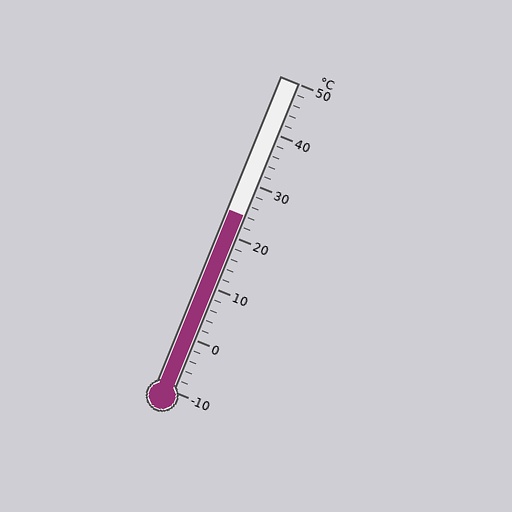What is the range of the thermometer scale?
The thermometer scale ranges from -10°C to 50°C.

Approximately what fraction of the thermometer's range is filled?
The thermometer is filled to approximately 55% of its range.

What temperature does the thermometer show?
The thermometer shows approximately 24°C.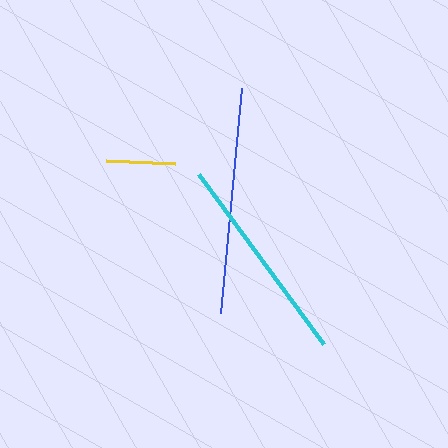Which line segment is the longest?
The blue line is the longest at approximately 226 pixels.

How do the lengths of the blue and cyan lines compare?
The blue and cyan lines are approximately the same length.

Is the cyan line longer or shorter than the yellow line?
The cyan line is longer than the yellow line.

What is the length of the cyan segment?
The cyan segment is approximately 211 pixels long.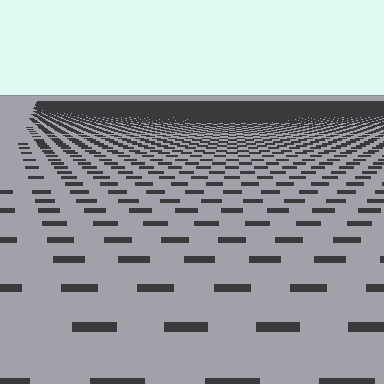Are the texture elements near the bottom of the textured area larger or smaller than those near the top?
Larger. Near the bottom, elements are closer to the viewer and appear at a bigger on-screen size.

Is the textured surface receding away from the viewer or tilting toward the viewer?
The surface is receding away from the viewer. Texture elements get smaller and denser toward the top.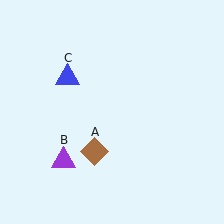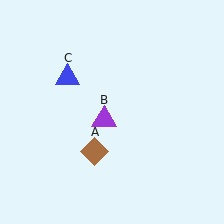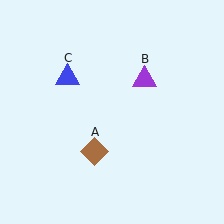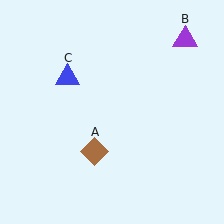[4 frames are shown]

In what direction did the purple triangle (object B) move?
The purple triangle (object B) moved up and to the right.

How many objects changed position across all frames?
1 object changed position: purple triangle (object B).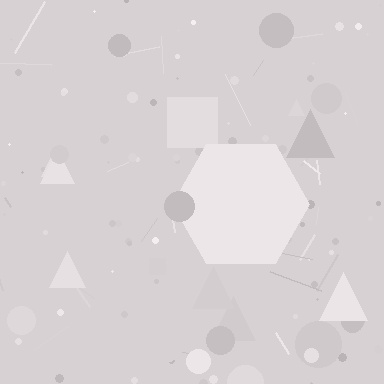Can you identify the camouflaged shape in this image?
The camouflaged shape is a hexagon.